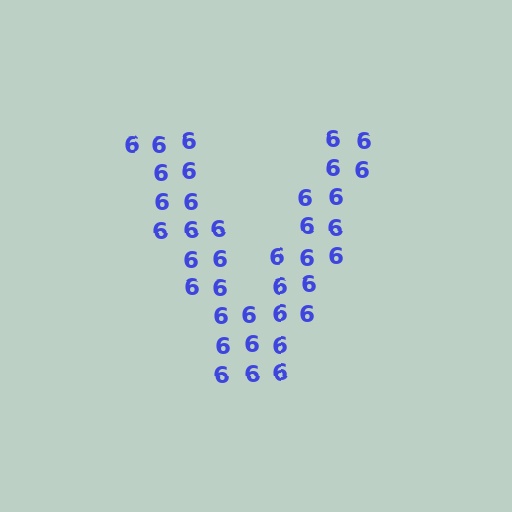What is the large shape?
The large shape is the letter V.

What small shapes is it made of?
It is made of small digit 6's.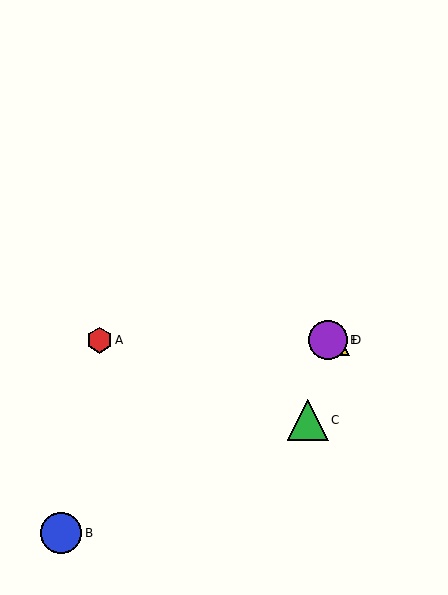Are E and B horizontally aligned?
No, E is at y≈340 and B is at y≈533.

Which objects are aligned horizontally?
Objects A, D, E are aligned horizontally.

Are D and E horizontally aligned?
Yes, both are at y≈340.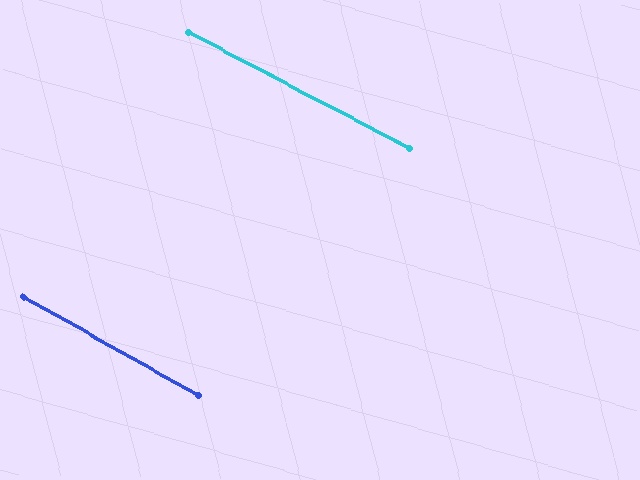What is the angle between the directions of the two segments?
Approximately 2 degrees.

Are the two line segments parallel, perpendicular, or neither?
Parallel — their directions differ by only 1.8°.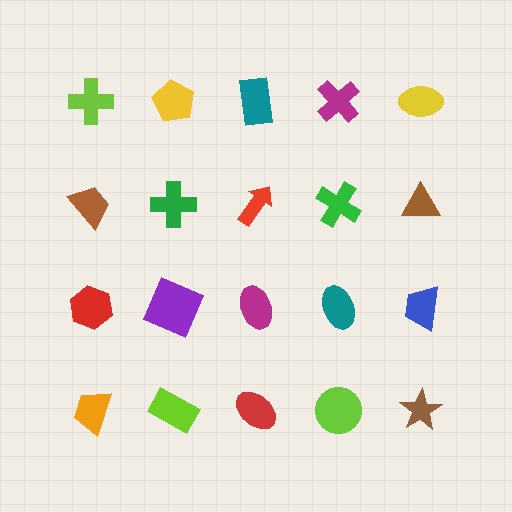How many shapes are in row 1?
5 shapes.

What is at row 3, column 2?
A purple square.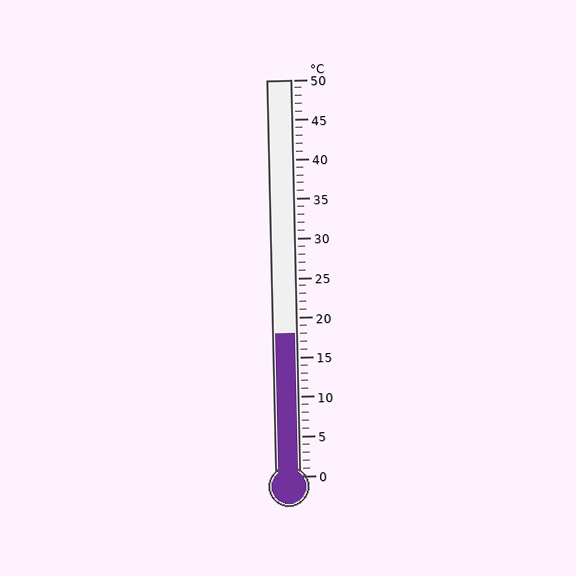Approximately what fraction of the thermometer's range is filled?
The thermometer is filled to approximately 35% of its range.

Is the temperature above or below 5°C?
The temperature is above 5°C.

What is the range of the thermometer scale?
The thermometer scale ranges from 0°C to 50°C.